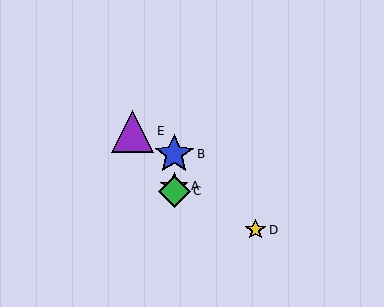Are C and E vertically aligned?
No, C is at x≈174 and E is at x≈133.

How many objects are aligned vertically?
3 objects (A, B, C) are aligned vertically.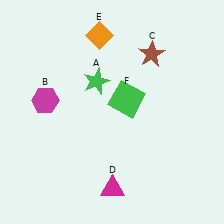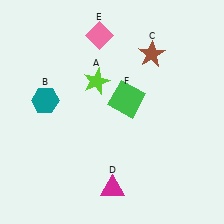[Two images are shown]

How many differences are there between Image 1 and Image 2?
There are 3 differences between the two images.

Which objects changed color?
A changed from green to lime. B changed from magenta to teal. E changed from orange to pink.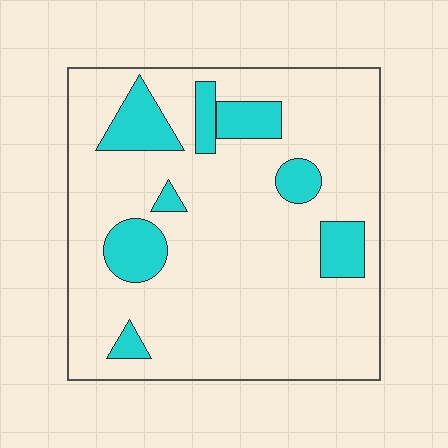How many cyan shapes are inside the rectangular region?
8.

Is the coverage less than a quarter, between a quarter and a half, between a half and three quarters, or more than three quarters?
Less than a quarter.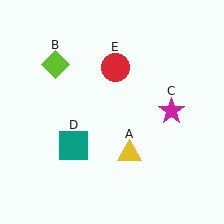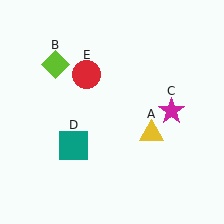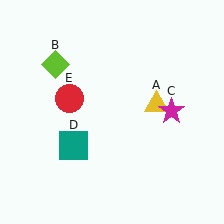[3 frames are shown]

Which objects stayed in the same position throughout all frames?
Lime diamond (object B) and magenta star (object C) and teal square (object D) remained stationary.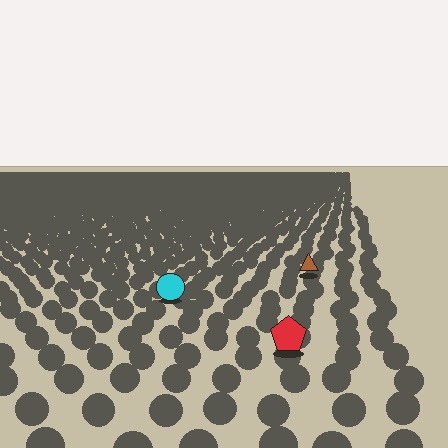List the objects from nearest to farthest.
From nearest to farthest: the red pentagon, the cyan circle, the brown triangle.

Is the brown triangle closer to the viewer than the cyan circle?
No. The cyan circle is closer — you can tell from the texture gradient: the ground texture is coarser near it.